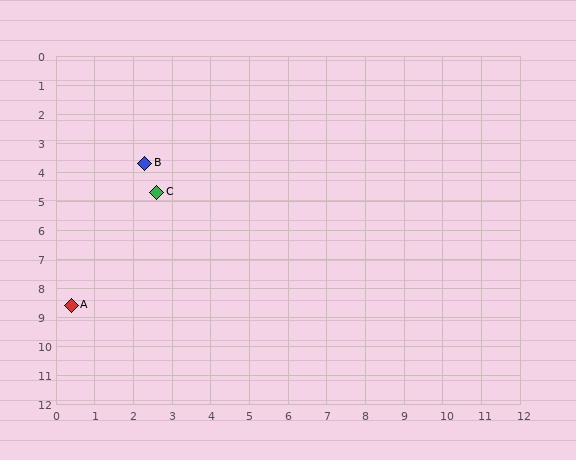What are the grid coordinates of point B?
Point B is at approximately (2.3, 3.7).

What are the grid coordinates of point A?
Point A is at approximately (0.4, 8.6).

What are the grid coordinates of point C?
Point C is at approximately (2.6, 4.7).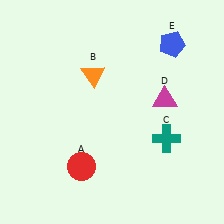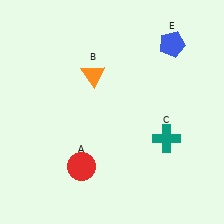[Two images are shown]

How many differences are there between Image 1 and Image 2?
There is 1 difference between the two images.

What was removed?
The magenta triangle (D) was removed in Image 2.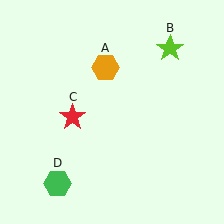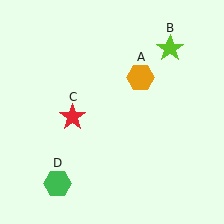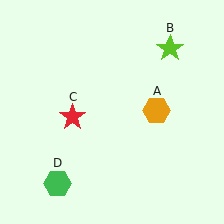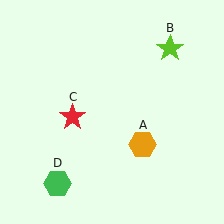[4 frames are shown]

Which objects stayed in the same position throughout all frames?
Lime star (object B) and red star (object C) and green hexagon (object D) remained stationary.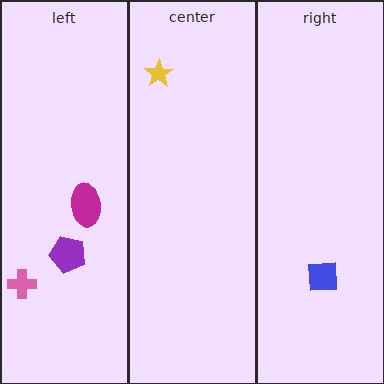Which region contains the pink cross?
The left region.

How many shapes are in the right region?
1.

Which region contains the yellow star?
The center region.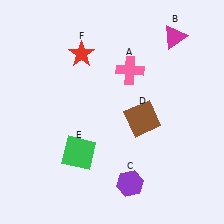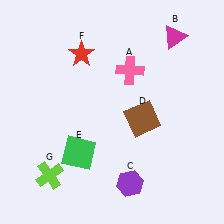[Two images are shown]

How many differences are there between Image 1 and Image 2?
There is 1 difference between the two images.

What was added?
A lime cross (G) was added in Image 2.